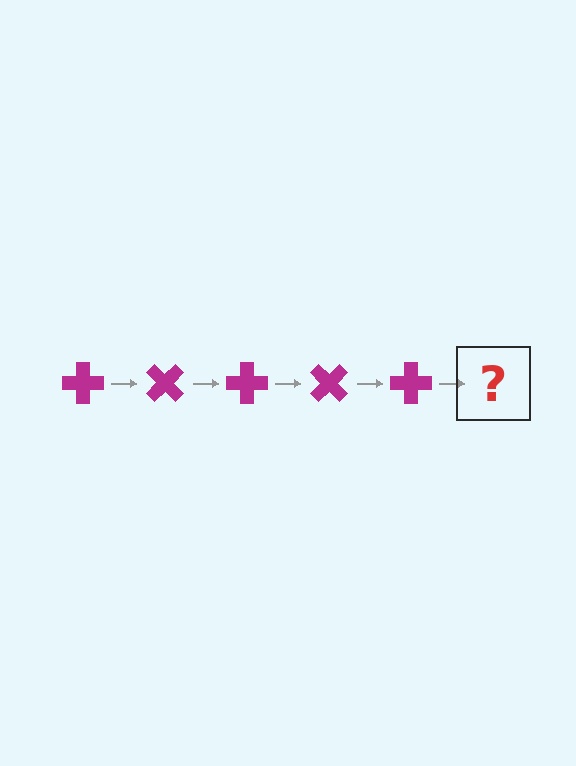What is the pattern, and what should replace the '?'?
The pattern is that the cross rotates 45 degrees each step. The '?' should be a magenta cross rotated 225 degrees.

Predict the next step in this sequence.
The next step is a magenta cross rotated 225 degrees.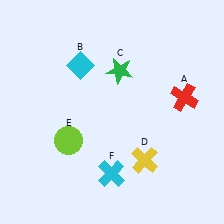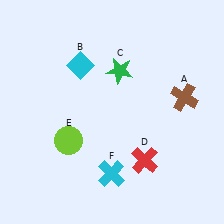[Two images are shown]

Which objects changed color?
A changed from red to brown. D changed from yellow to red.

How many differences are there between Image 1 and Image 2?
There are 2 differences between the two images.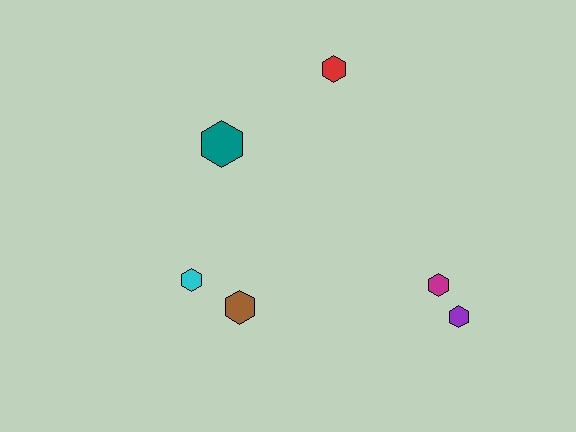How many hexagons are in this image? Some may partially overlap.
There are 6 hexagons.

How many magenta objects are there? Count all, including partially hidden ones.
There is 1 magenta object.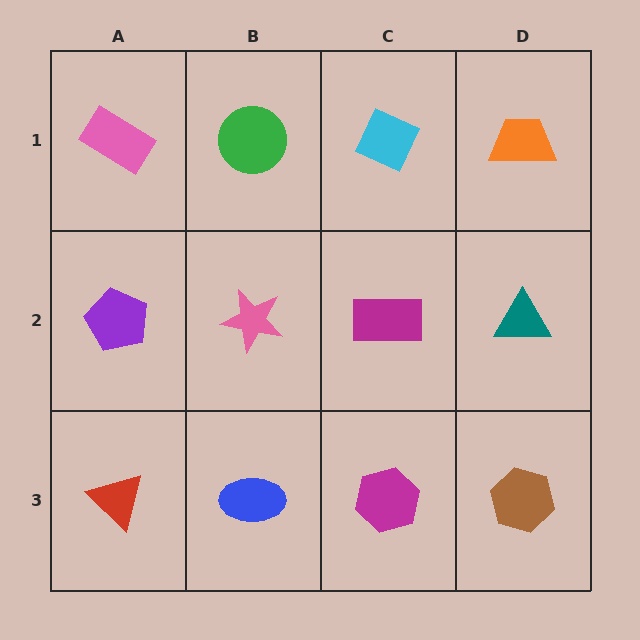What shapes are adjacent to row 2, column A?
A pink rectangle (row 1, column A), a red triangle (row 3, column A), a pink star (row 2, column B).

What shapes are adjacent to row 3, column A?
A purple pentagon (row 2, column A), a blue ellipse (row 3, column B).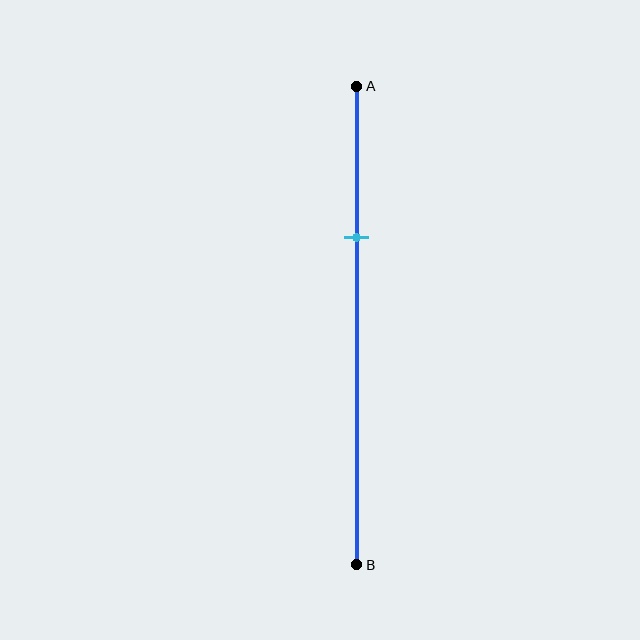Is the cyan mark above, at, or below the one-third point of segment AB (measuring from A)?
The cyan mark is approximately at the one-third point of segment AB.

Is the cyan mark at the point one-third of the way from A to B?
Yes, the mark is approximately at the one-third point.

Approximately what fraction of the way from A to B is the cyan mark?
The cyan mark is approximately 30% of the way from A to B.